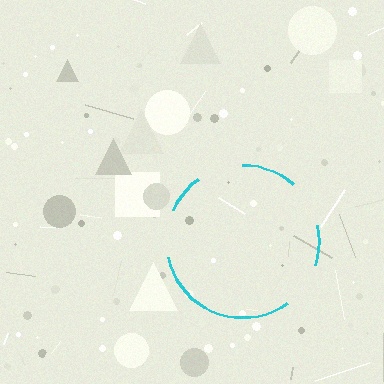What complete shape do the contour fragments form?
The contour fragments form a circle.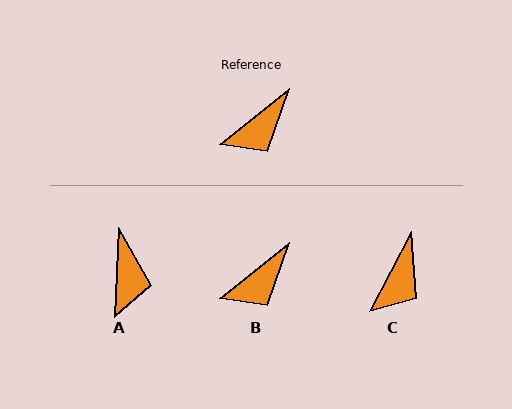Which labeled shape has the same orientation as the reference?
B.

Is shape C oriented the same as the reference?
No, it is off by about 23 degrees.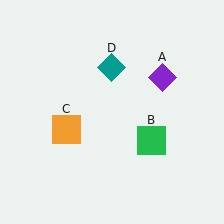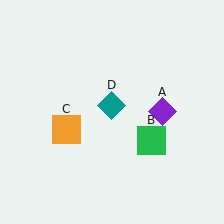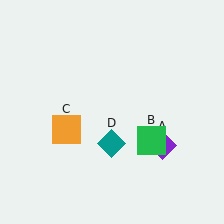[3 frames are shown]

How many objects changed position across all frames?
2 objects changed position: purple diamond (object A), teal diamond (object D).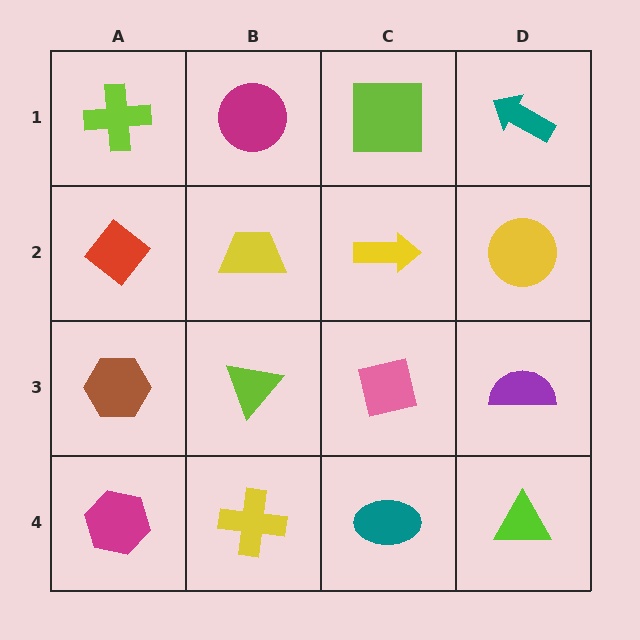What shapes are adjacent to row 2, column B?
A magenta circle (row 1, column B), a lime triangle (row 3, column B), a red diamond (row 2, column A), a yellow arrow (row 2, column C).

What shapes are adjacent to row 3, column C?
A yellow arrow (row 2, column C), a teal ellipse (row 4, column C), a lime triangle (row 3, column B), a purple semicircle (row 3, column D).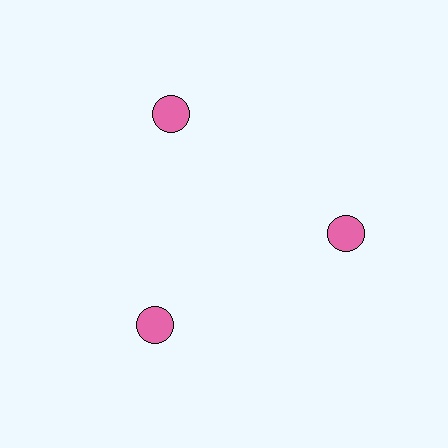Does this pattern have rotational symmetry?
Yes, this pattern has 3-fold rotational symmetry. It looks the same after rotating 120 degrees around the center.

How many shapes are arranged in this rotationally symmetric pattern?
There are 3 shapes, arranged in 3 groups of 1.